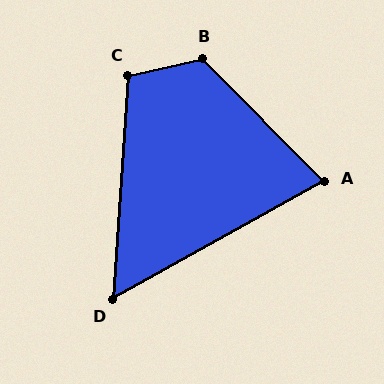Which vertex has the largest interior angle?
B, at approximately 123 degrees.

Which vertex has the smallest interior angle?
D, at approximately 57 degrees.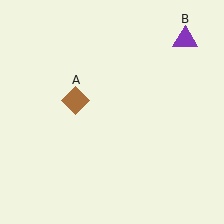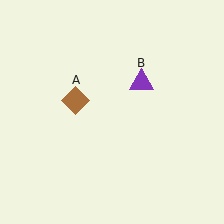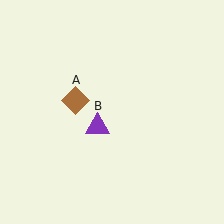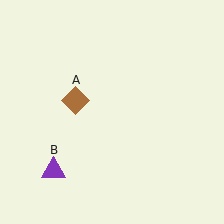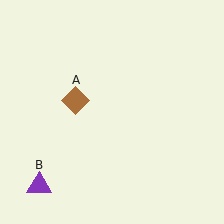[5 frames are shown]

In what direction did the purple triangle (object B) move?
The purple triangle (object B) moved down and to the left.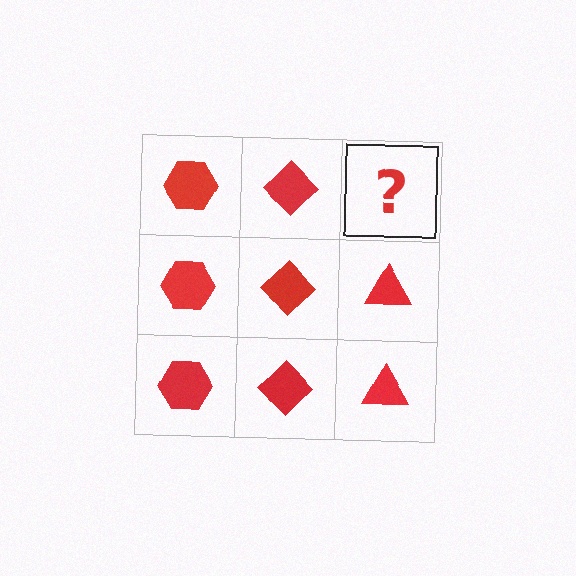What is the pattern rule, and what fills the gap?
The rule is that each column has a consistent shape. The gap should be filled with a red triangle.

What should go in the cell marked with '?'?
The missing cell should contain a red triangle.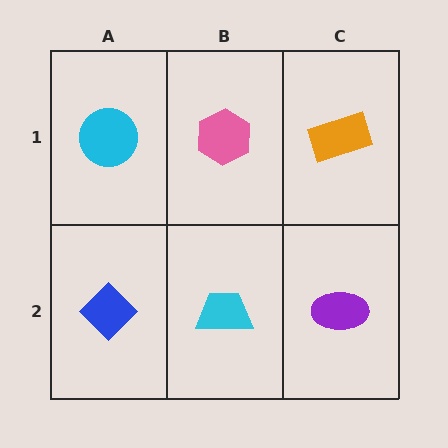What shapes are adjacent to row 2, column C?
An orange rectangle (row 1, column C), a cyan trapezoid (row 2, column B).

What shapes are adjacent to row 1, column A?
A blue diamond (row 2, column A), a pink hexagon (row 1, column B).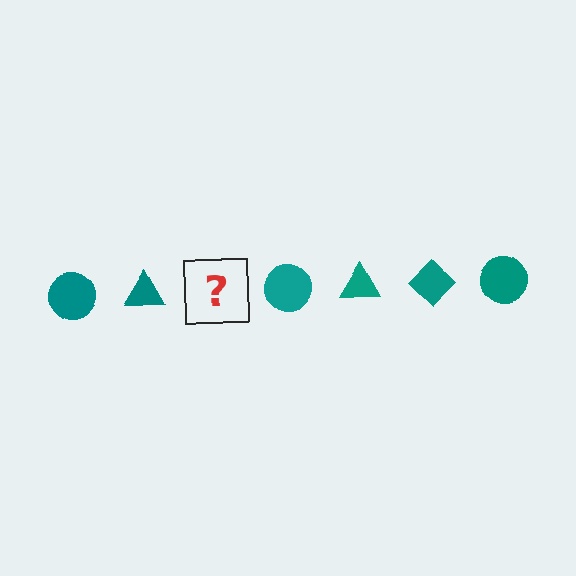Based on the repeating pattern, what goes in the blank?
The blank should be a teal diamond.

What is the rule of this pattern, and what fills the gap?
The rule is that the pattern cycles through circle, triangle, diamond shapes in teal. The gap should be filled with a teal diamond.